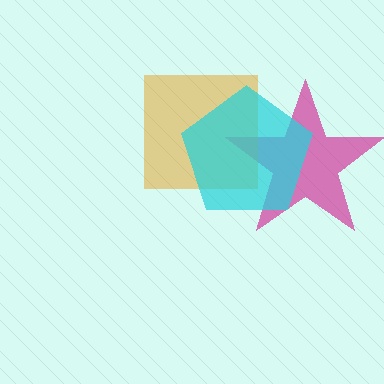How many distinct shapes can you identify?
There are 3 distinct shapes: a magenta star, an orange square, a cyan pentagon.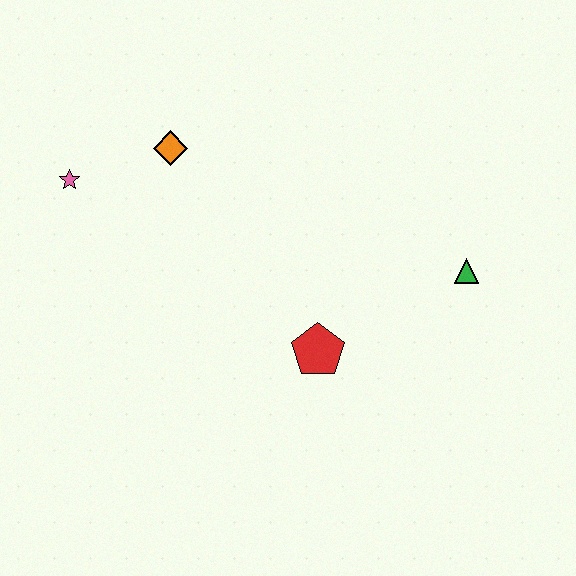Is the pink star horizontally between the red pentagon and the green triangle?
No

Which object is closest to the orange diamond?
The pink star is closest to the orange diamond.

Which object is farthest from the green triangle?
The pink star is farthest from the green triangle.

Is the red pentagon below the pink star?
Yes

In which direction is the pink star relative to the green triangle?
The pink star is to the left of the green triangle.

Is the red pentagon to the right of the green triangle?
No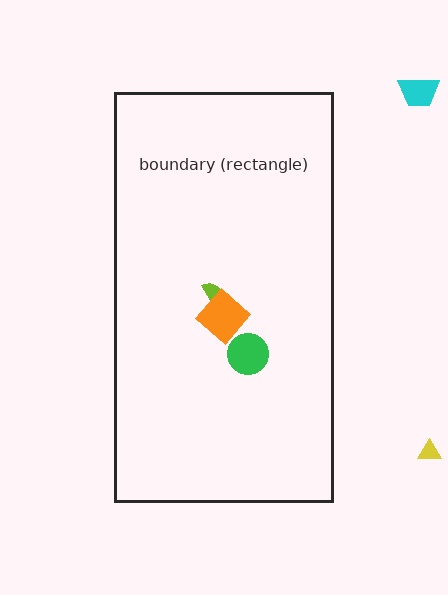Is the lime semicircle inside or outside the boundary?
Inside.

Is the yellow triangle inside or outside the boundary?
Outside.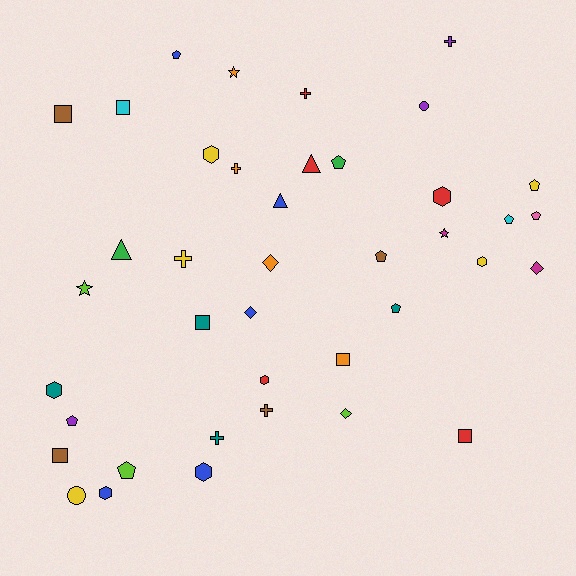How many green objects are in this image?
There are 2 green objects.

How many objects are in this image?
There are 40 objects.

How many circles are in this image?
There are 2 circles.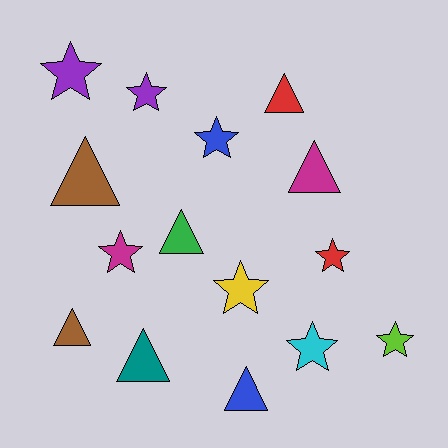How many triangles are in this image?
There are 7 triangles.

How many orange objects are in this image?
There are no orange objects.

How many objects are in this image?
There are 15 objects.